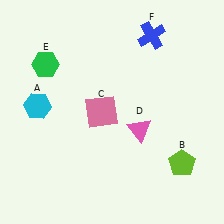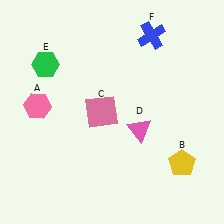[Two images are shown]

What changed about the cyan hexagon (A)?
In Image 1, A is cyan. In Image 2, it changed to pink.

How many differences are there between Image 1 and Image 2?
There are 2 differences between the two images.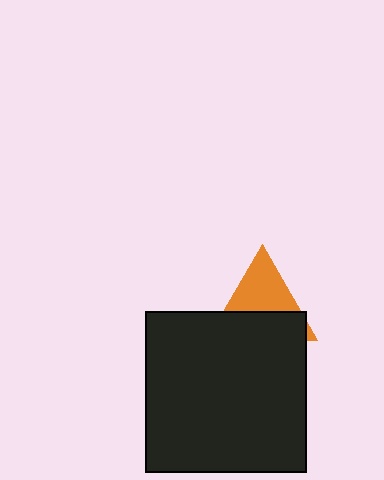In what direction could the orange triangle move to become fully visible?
The orange triangle could move up. That would shift it out from behind the black square entirely.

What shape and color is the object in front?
The object in front is a black square.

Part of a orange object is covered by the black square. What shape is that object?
It is a triangle.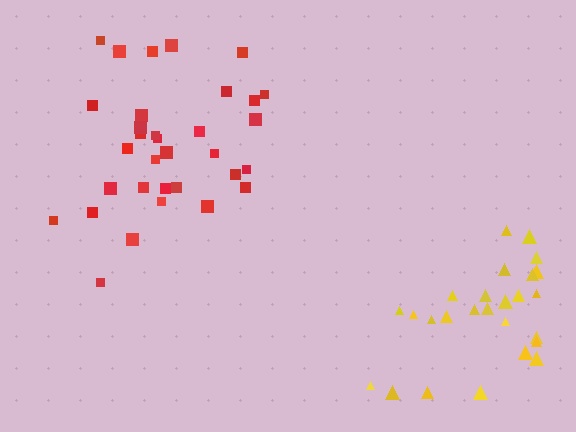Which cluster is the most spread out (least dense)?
Red.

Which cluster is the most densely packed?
Yellow.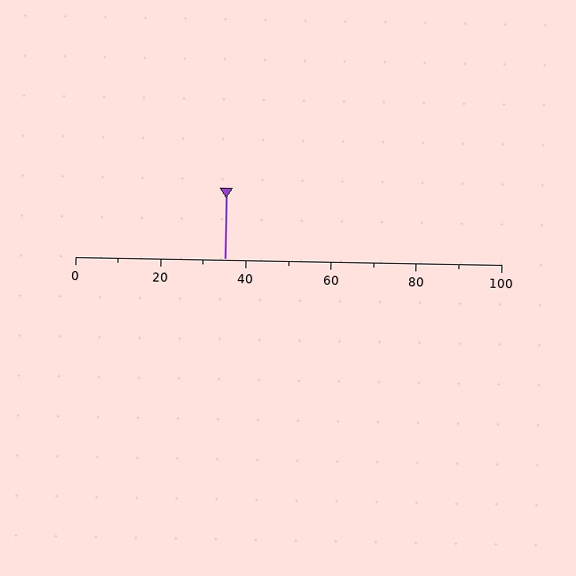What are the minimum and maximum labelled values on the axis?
The axis runs from 0 to 100.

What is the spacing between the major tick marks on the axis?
The major ticks are spaced 20 apart.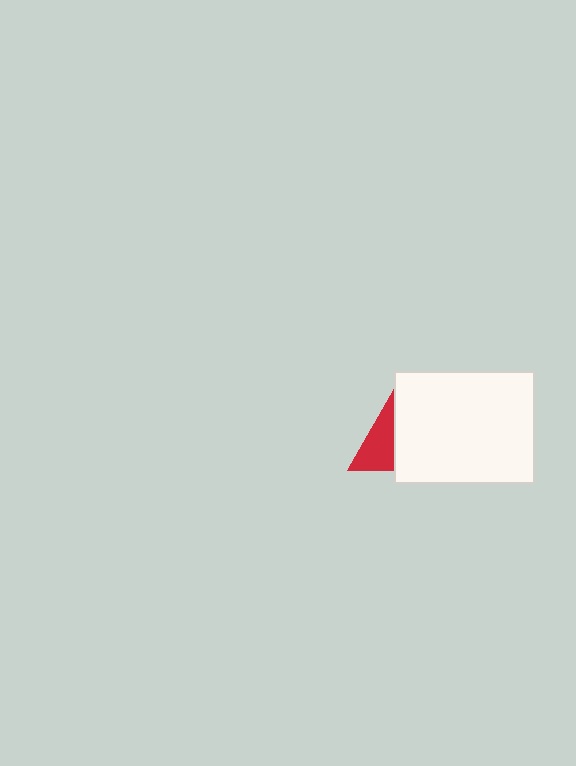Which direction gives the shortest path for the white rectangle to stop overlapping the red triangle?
Moving right gives the shortest separation.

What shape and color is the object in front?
The object in front is a white rectangle.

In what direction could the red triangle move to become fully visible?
The red triangle could move left. That would shift it out from behind the white rectangle entirely.